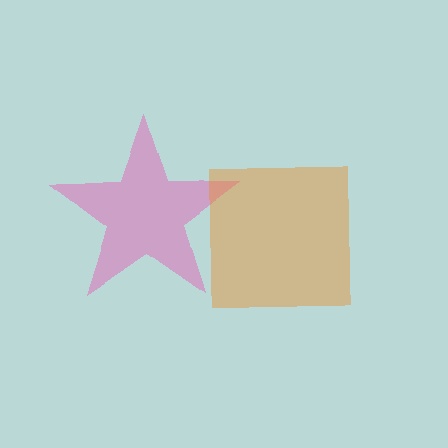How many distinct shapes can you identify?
There are 2 distinct shapes: a pink star, an orange square.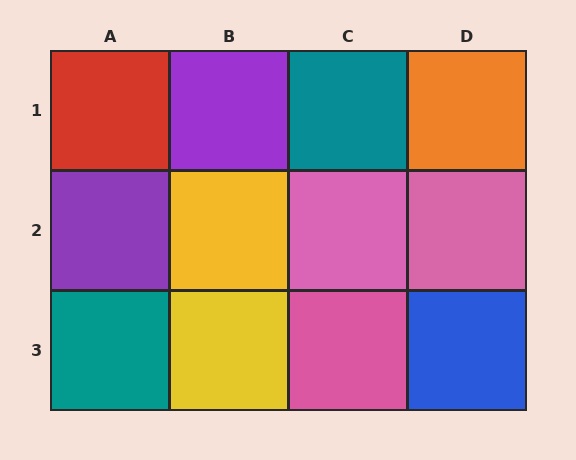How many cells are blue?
1 cell is blue.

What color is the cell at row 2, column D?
Pink.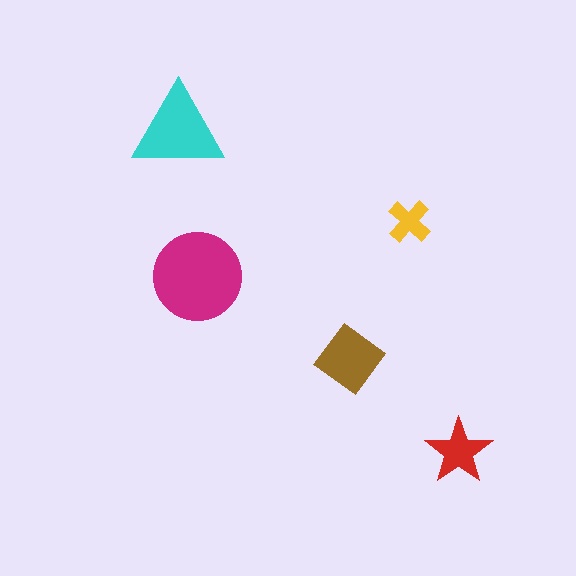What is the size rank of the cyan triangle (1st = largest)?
2nd.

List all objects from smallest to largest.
The yellow cross, the red star, the brown diamond, the cyan triangle, the magenta circle.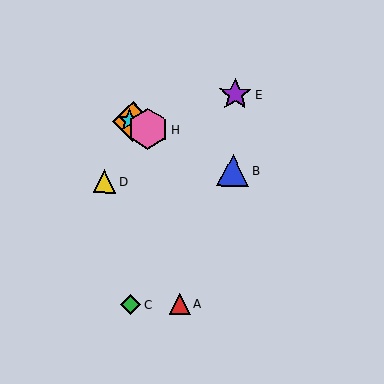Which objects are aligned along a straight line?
Objects B, F, G, H are aligned along a straight line.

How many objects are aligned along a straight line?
4 objects (B, F, G, H) are aligned along a straight line.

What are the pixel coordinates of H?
Object H is at (148, 129).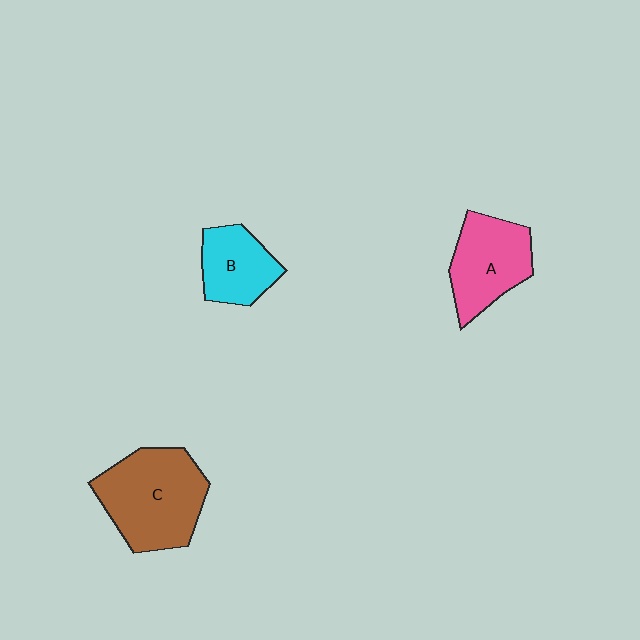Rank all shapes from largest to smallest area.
From largest to smallest: C (brown), A (pink), B (cyan).